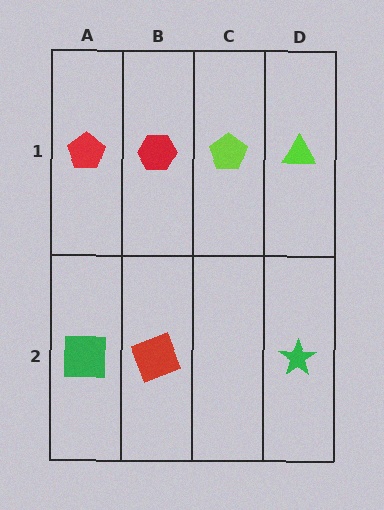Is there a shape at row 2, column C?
No, that cell is empty.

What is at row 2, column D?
A green star.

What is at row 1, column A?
A red pentagon.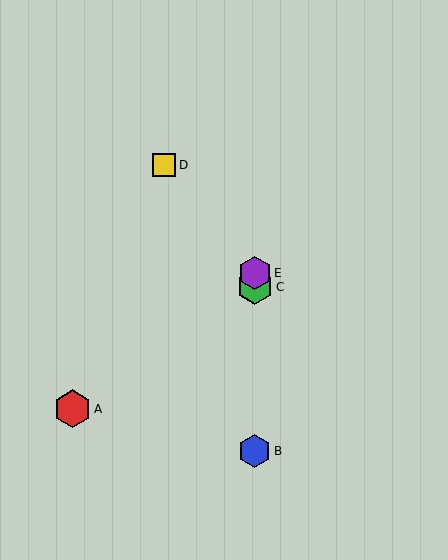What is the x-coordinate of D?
Object D is at x≈164.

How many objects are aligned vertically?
3 objects (B, C, E) are aligned vertically.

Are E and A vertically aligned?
No, E is at x≈255 and A is at x≈72.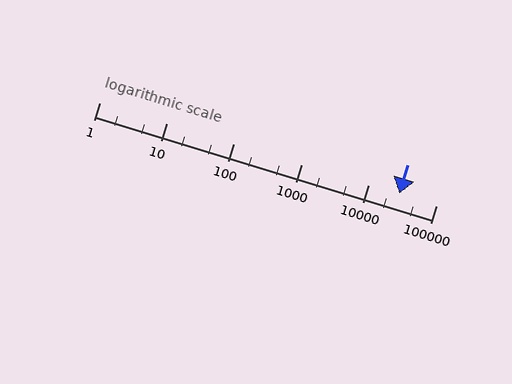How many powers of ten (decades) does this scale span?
The scale spans 5 decades, from 1 to 100000.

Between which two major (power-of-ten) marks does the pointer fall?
The pointer is between 10000 and 100000.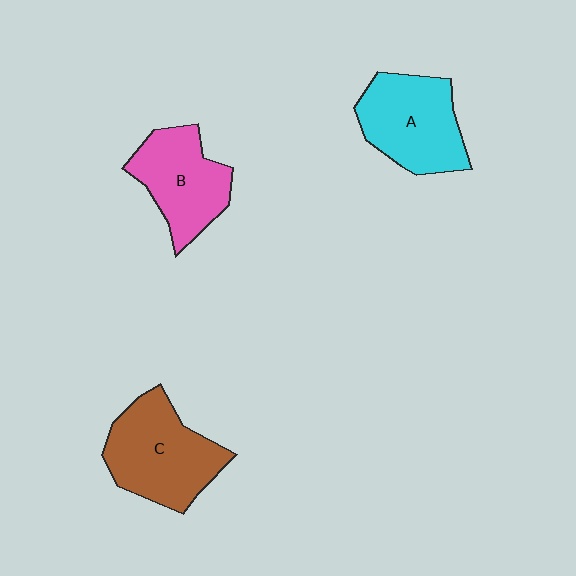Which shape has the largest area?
Shape C (brown).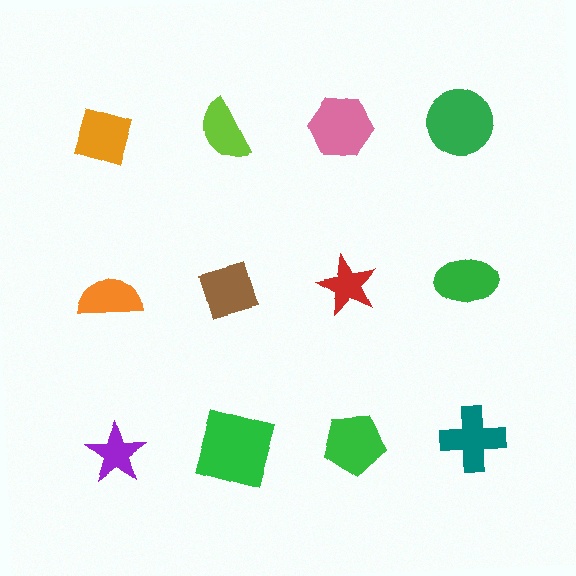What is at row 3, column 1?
A purple star.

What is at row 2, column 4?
A green ellipse.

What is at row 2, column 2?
A brown diamond.